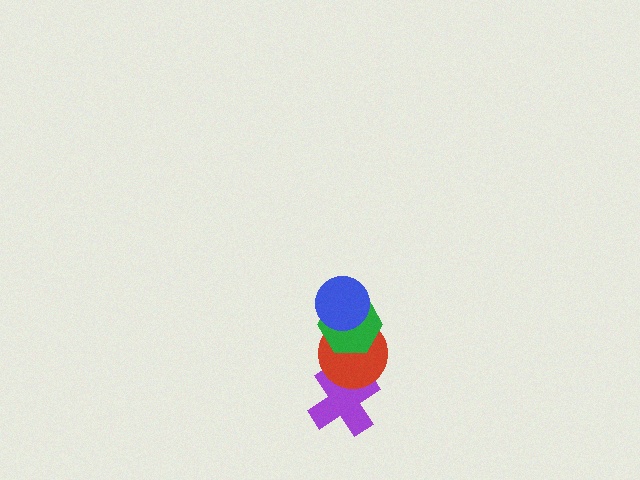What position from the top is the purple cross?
The purple cross is 4th from the top.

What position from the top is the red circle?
The red circle is 3rd from the top.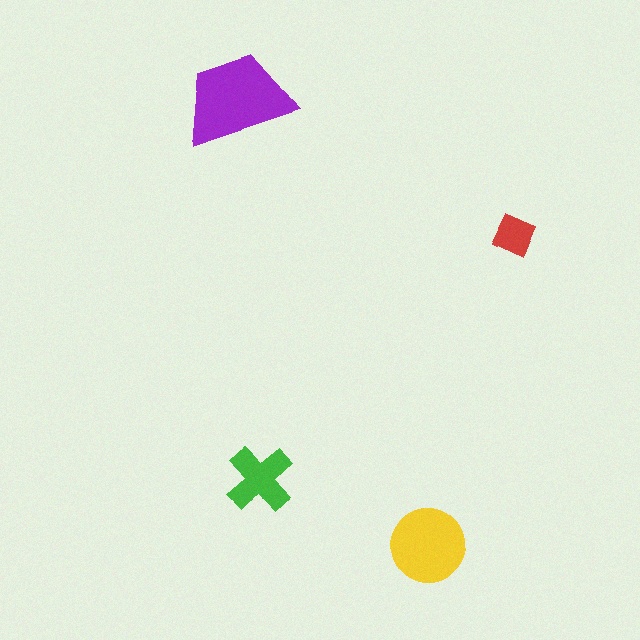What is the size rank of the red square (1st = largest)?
4th.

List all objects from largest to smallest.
The purple trapezoid, the yellow circle, the green cross, the red square.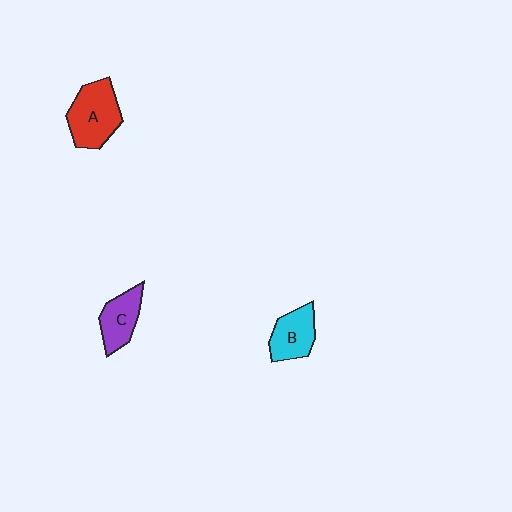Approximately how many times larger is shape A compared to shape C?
Approximately 1.5 times.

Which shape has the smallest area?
Shape C (purple).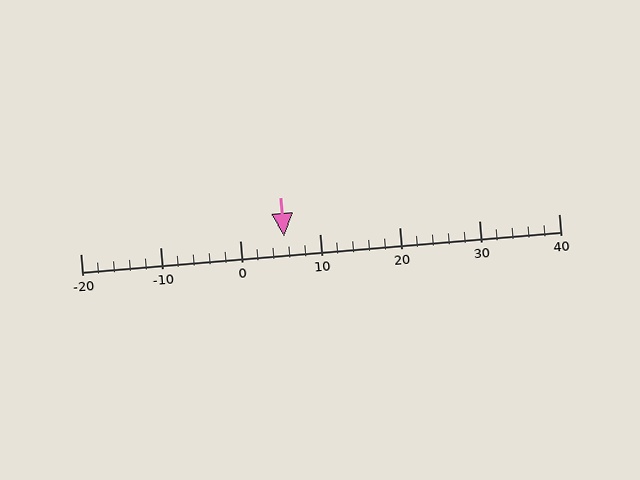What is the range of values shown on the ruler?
The ruler shows values from -20 to 40.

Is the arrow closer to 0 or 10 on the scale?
The arrow is closer to 10.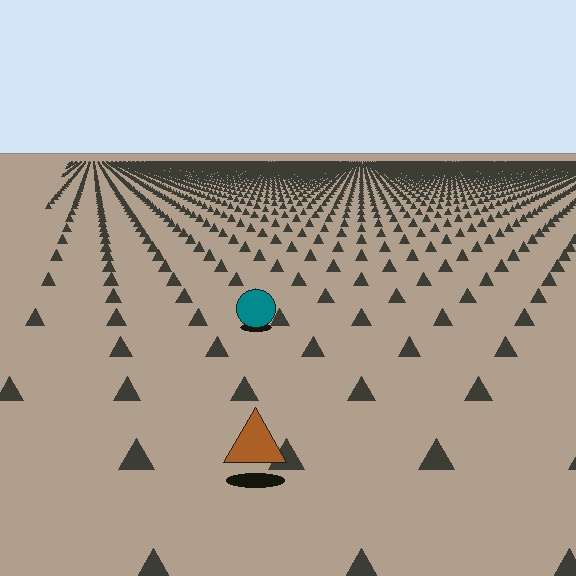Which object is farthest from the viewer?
The teal circle is farthest from the viewer. It appears smaller and the ground texture around it is denser.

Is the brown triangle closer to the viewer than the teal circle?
Yes. The brown triangle is closer — you can tell from the texture gradient: the ground texture is coarser near it.